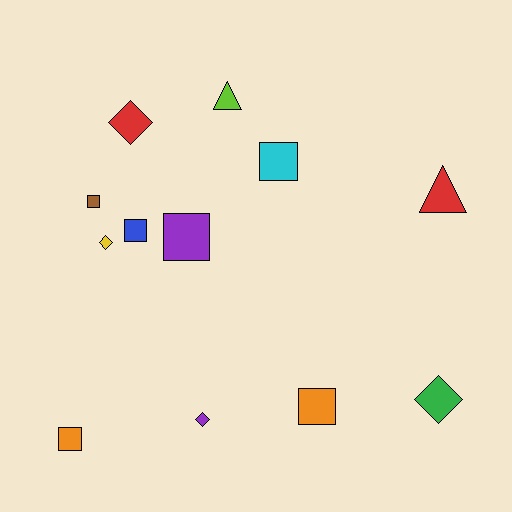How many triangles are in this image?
There are 2 triangles.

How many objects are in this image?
There are 12 objects.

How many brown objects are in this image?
There is 1 brown object.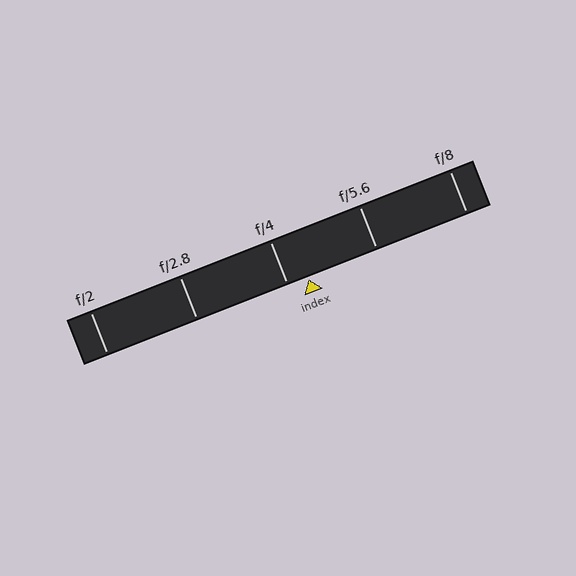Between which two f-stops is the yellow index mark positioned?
The index mark is between f/4 and f/5.6.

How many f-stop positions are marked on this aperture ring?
There are 5 f-stop positions marked.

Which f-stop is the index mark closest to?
The index mark is closest to f/4.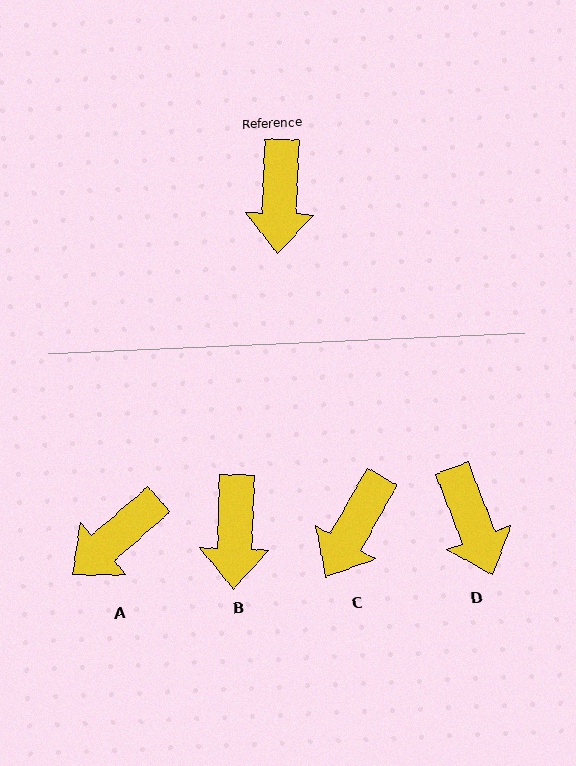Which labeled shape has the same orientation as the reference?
B.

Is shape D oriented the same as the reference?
No, it is off by about 23 degrees.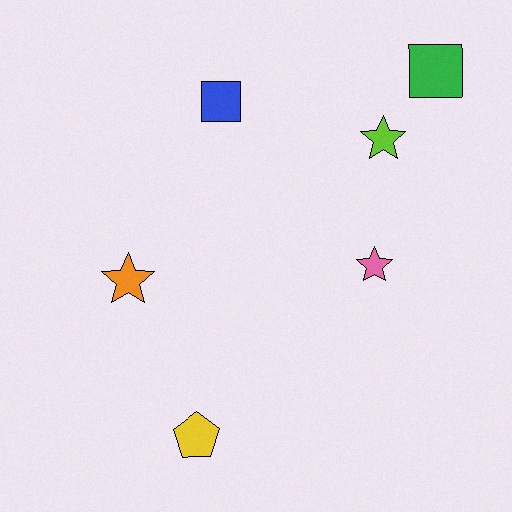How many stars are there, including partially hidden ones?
There are 3 stars.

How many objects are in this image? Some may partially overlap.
There are 6 objects.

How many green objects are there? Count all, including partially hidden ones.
There is 1 green object.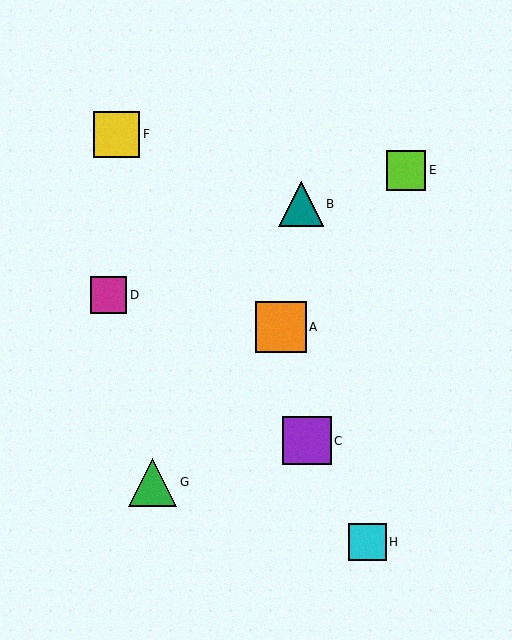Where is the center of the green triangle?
The center of the green triangle is at (152, 482).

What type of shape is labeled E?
Shape E is a lime square.